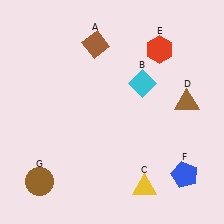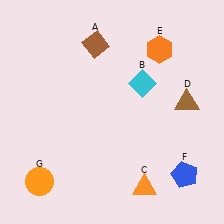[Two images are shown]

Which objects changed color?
C changed from yellow to orange. E changed from red to orange. G changed from brown to orange.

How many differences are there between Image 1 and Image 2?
There are 3 differences between the two images.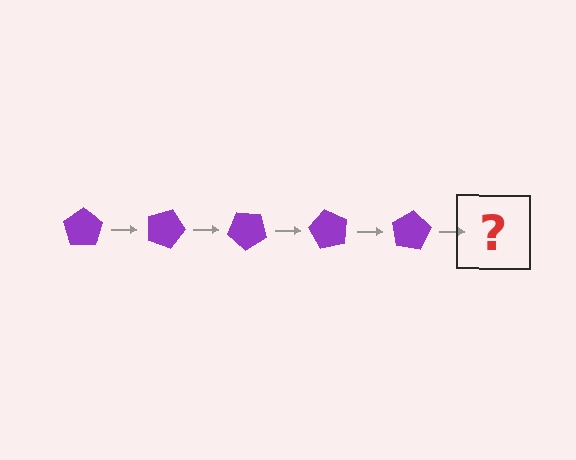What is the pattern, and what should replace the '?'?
The pattern is that the pentagon rotates 20 degrees each step. The '?' should be a purple pentagon rotated 100 degrees.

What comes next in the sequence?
The next element should be a purple pentagon rotated 100 degrees.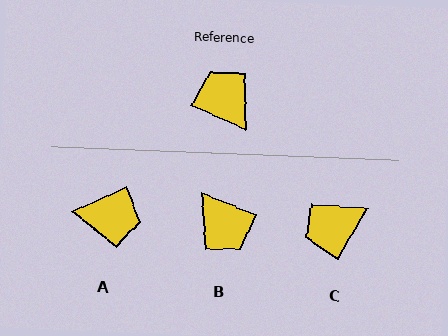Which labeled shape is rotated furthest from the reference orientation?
B, about 176 degrees away.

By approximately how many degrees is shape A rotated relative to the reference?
Approximately 129 degrees clockwise.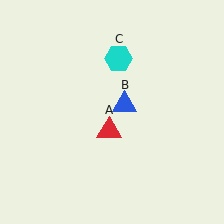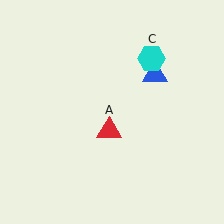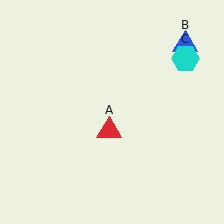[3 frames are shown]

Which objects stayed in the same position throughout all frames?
Red triangle (object A) remained stationary.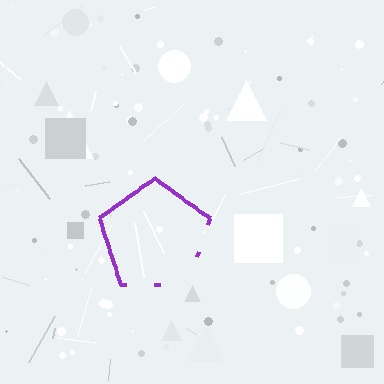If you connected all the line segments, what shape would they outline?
They would outline a pentagon.